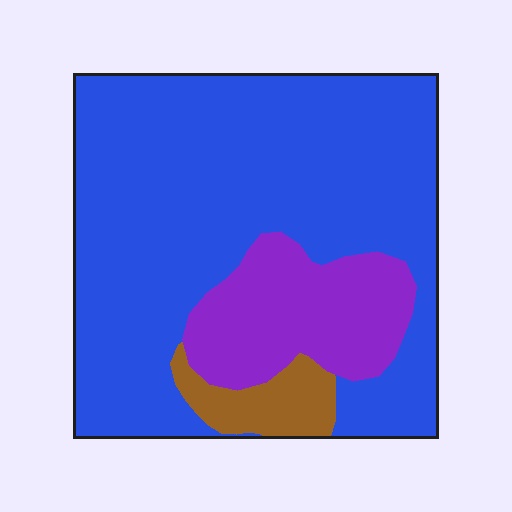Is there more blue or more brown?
Blue.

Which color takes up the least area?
Brown, at roughly 5%.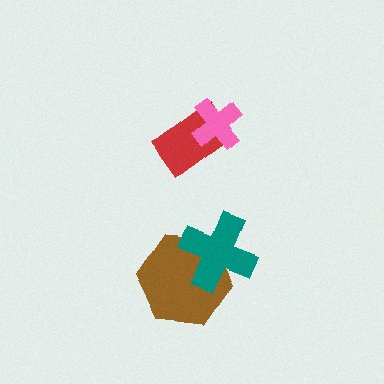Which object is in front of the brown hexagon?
The teal cross is in front of the brown hexagon.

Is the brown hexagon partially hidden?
Yes, it is partially covered by another shape.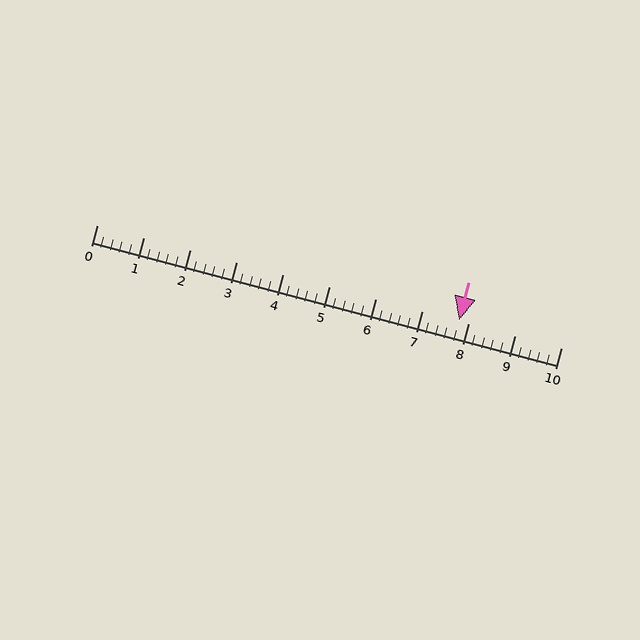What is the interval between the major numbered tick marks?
The major tick marks are spaced 1 units apart.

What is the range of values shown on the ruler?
The ruler shows values from 0 to 10.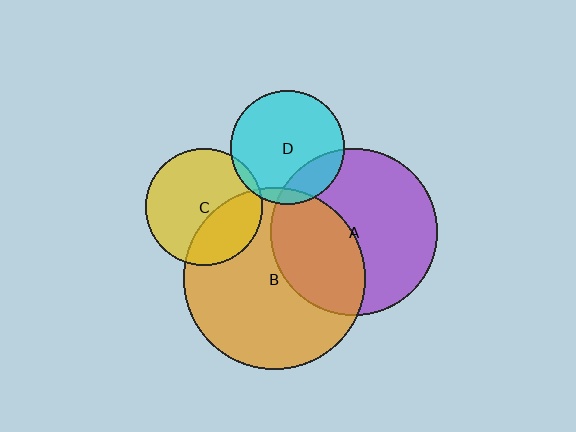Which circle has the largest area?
Circle B (orange).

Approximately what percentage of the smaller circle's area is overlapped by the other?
Approximately 35%.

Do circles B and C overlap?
Yes.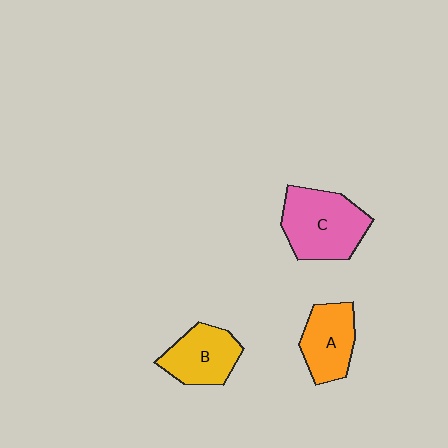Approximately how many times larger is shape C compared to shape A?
Approximately 1.5 times.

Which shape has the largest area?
Shape C (pink).